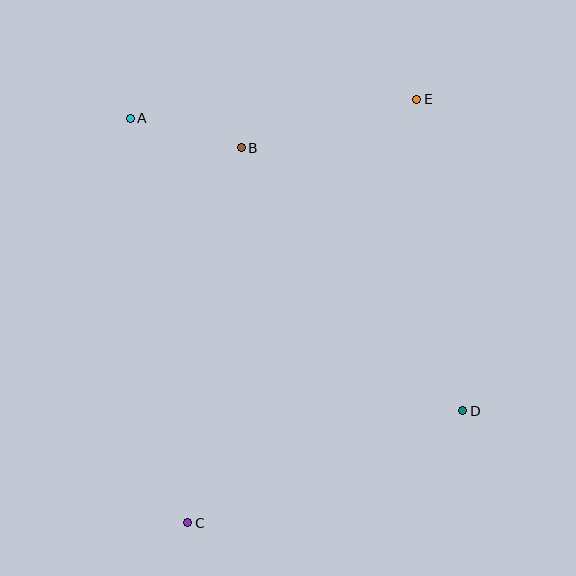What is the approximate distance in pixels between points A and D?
The distance between A and D is approximately 443 pixels.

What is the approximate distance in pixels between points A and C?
The distance between A and C is approximately 409 pixels.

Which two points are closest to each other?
Points A and B are closest to each other.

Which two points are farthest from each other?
Points C and E are farthest from each other.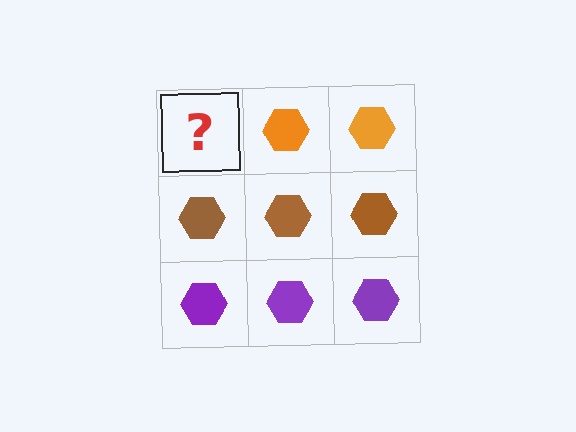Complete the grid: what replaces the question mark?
The question mark should be replaced with an orange hexagon.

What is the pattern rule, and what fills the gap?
The rule is that each row has a consistent color. The gap should be filled with an orange hexagon.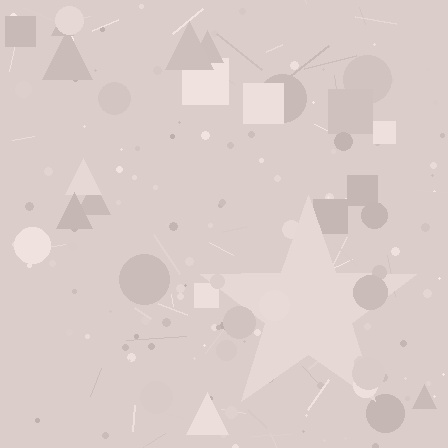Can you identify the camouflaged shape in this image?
The camouflaged shape is a star.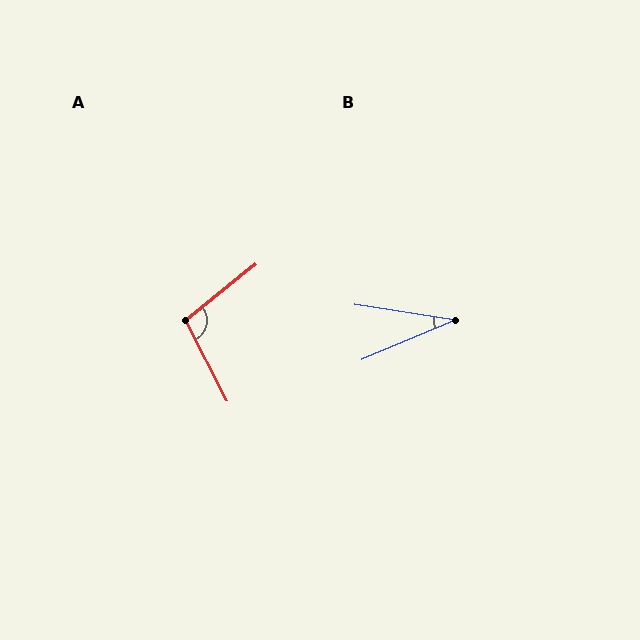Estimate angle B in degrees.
Approximately 32 degrees.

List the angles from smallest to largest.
B (32°), A (102°).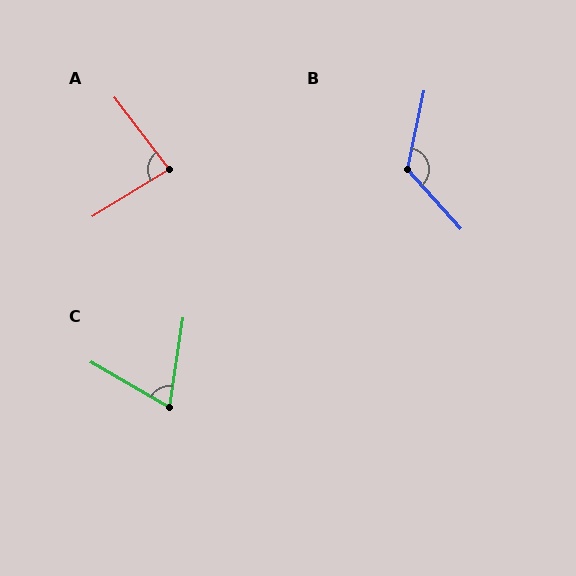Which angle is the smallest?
C, at approximately 68 degrees.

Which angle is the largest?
B, at approximately 126 degrees.